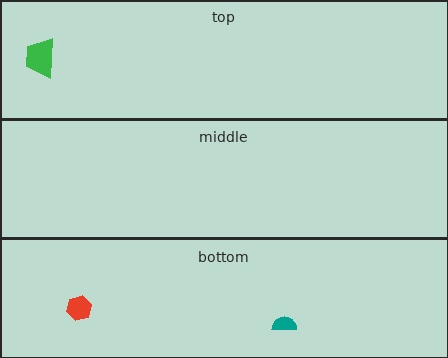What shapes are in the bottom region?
The teal semicircle, the red hexagon.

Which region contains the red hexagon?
The bottom region.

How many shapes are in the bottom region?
2.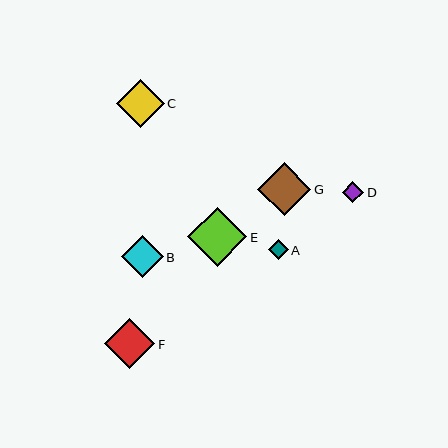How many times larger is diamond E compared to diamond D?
Diamond E is approximately 2.8 times the size of diamond D.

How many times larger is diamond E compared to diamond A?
Diamond E is approximately 3.0 times the size of diamond A.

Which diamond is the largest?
Diamond E is the largest with a size of approximately 59 pixels.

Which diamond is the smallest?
Diamond A is the smallest with a size of approximately 20 pixels.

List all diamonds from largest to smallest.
From largest to smallest: E, G, F, C, B, D, A.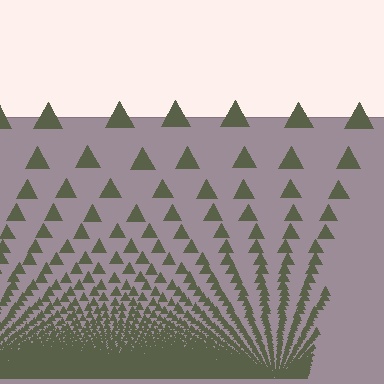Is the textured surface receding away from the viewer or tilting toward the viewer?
The surface appears to tilt toward the viewer. Texture elements get larger and sparser toward the top.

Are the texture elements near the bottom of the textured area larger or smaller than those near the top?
Smaller. The gradient is inverted — elements near the bottom are smaller and denser.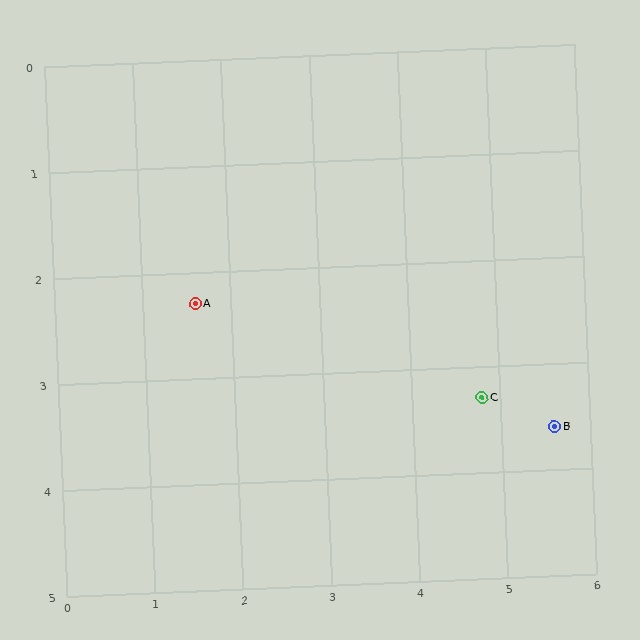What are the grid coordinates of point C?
Point C is at approximately (4.8, 3.3).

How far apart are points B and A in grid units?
Points B and A are about 4.2 grid units apart.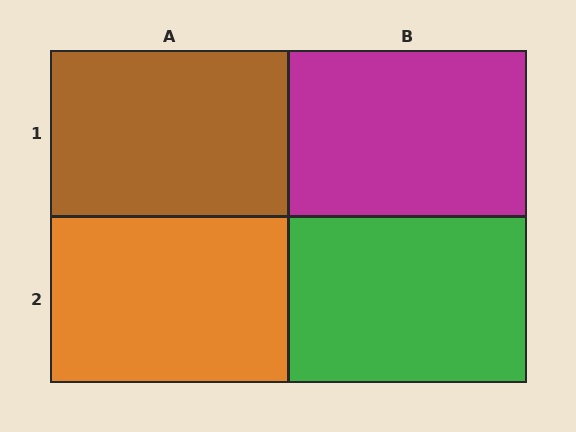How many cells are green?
1 cell is green.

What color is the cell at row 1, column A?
Brown.